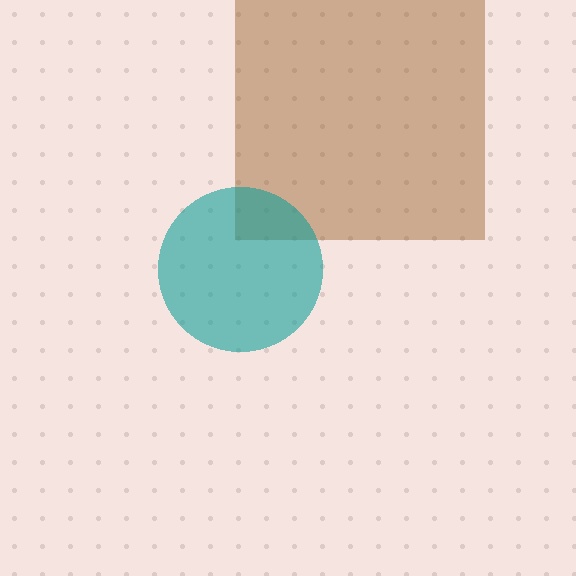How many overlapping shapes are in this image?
There are 2 overlapping shapes in the image.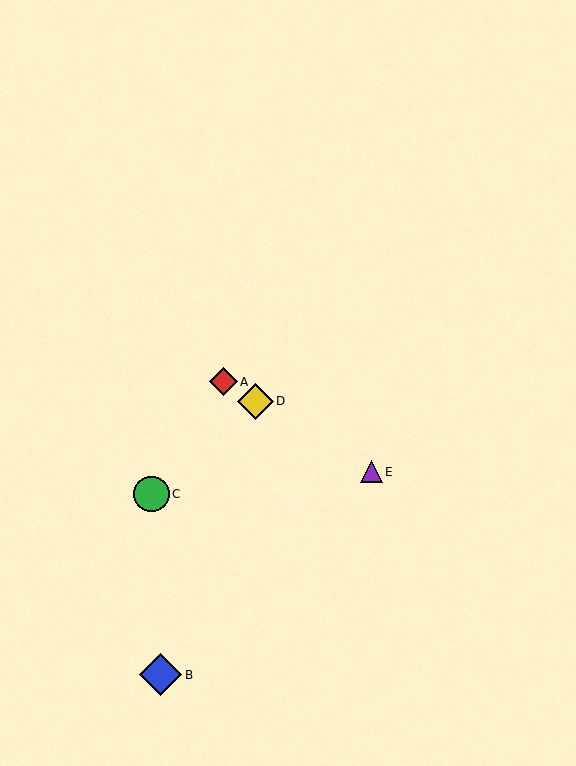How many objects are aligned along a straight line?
3 objects (A, D, E) are aligned along a straight line.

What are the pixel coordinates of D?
Object D is at (255, 401).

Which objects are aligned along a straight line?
Objects A, D, E are aligned along a straight line.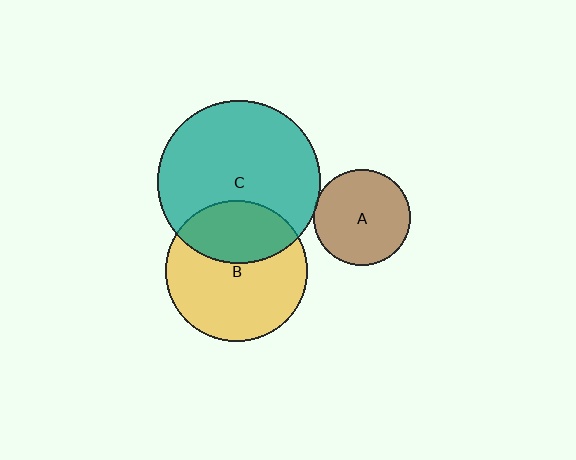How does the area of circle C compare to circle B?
Approximately 1.3 times.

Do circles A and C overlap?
Yes.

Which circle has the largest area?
Circle C (teal).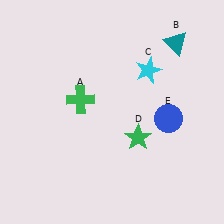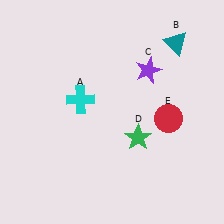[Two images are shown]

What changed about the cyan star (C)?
In Image 1, C is cyan. In Image 2, it changed to purple.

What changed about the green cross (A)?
In Image 1, A is green. In Image 2, it changed to cyan.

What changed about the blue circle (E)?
In Image 1, E is blue. In Image 2, it changed to red.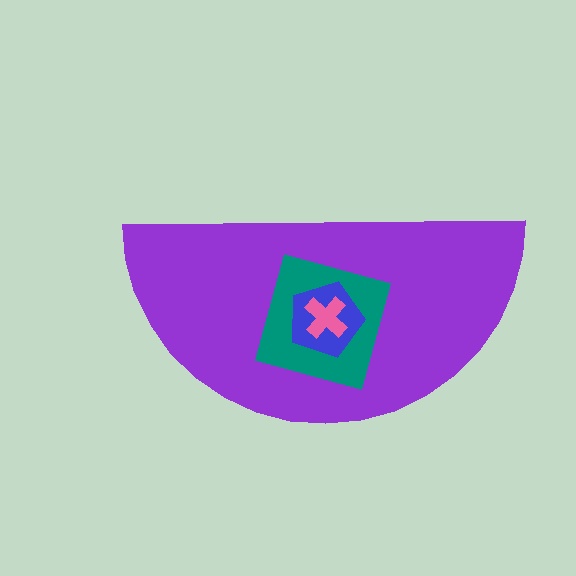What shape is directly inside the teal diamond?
The blue pentagon.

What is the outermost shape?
The purple semicircle.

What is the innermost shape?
The pink cross.